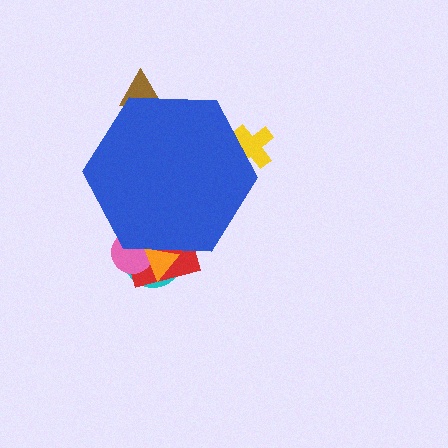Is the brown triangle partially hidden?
Yes, the brown triangle is partially hidden behind the blue hexagon.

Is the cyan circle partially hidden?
Yes, the cyan circle is partially hidden behind the blue hexagon.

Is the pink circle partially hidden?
Yes, the pink circle is partially hidden behind the blue hexagon.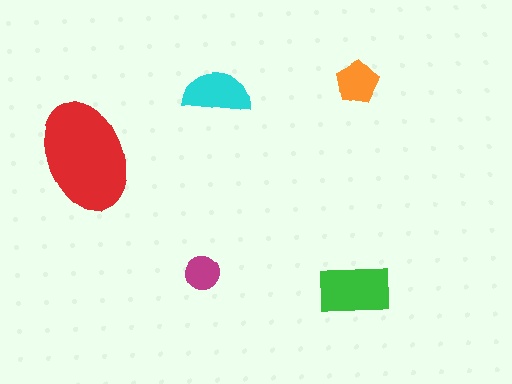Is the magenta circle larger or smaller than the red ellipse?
Smaller.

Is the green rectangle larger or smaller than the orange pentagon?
Larger.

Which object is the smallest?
The magenta circle.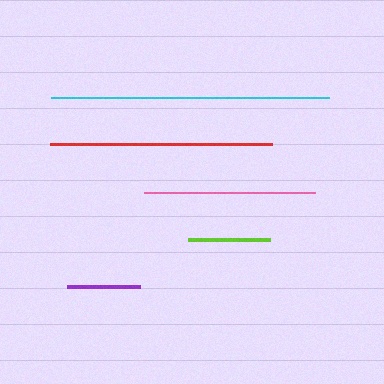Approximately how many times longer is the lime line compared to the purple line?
The lime line is approximately 1.1 times the length of the purple line.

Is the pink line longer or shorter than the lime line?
The pink line is longer than the lime line.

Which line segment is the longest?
The cyan line is the longest at approximately 278 pixels.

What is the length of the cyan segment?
The cyan segment is approximately 278 pixels long.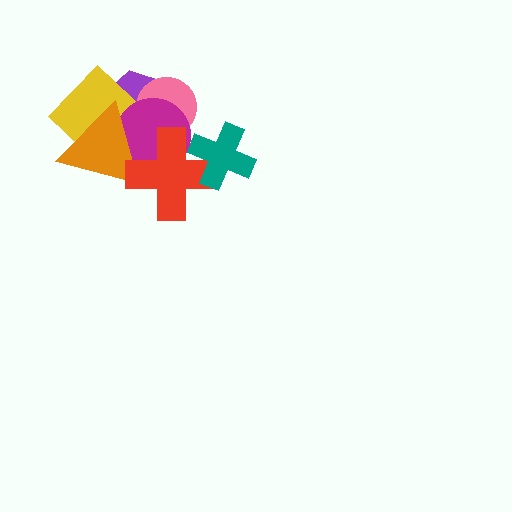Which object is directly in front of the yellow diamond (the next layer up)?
The magenta circle is directly in front of the yellow diamond.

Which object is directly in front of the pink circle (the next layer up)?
The magenta circle is directly in front of the pink circle.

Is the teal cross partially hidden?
No, no other shape covers it.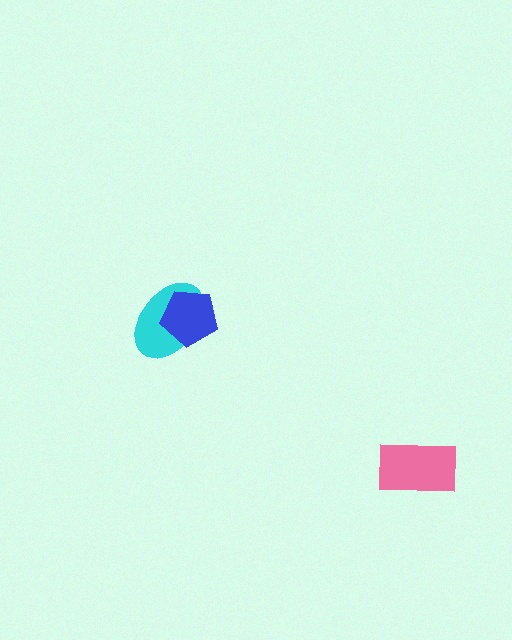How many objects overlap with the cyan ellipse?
1 object overlaps with the cyan ellipse.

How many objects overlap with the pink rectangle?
0 objects overlap with the pink rectangle.